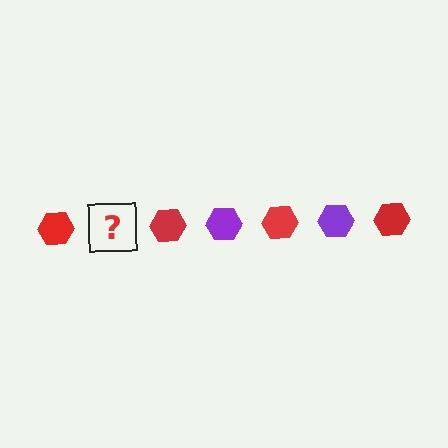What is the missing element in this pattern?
The missing element is a purple hexagon.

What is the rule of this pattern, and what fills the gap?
The rule is that the pattern cycles through red, purple hexagons. The gap should be filled with a purple hexagon.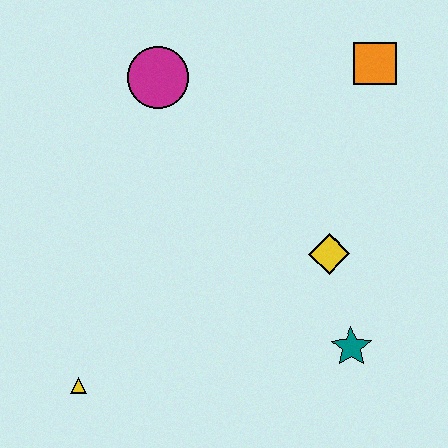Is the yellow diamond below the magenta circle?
Yes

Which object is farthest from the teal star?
The magenta circle is farthest from the teal star.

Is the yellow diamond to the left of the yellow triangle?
No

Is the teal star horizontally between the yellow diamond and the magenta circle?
No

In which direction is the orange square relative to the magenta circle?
The orange square is to the right of the magenta circle.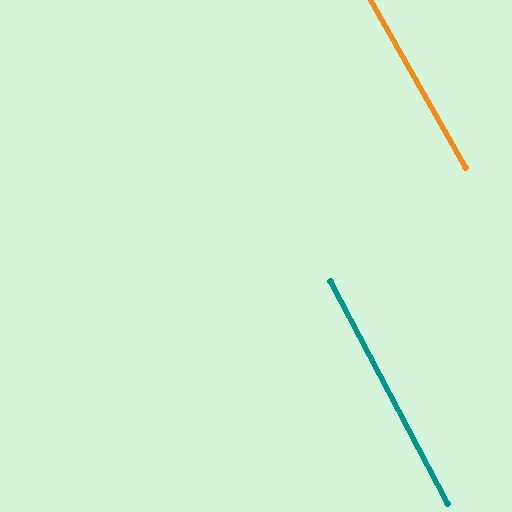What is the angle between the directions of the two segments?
Approximately 2 degrees.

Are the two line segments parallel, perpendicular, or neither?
Parallel — their directions differ by only 1.8°.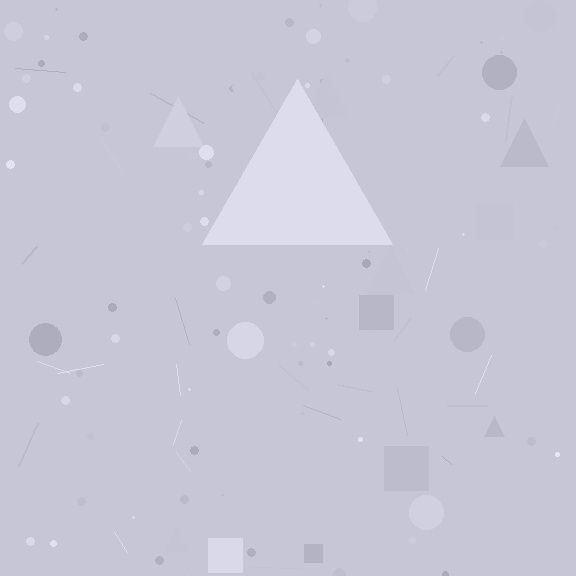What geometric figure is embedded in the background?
A triangle is embedded in the background.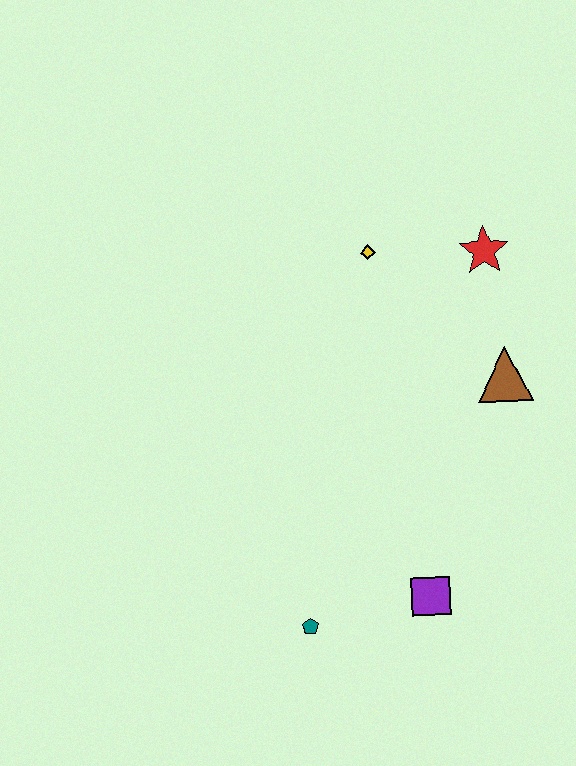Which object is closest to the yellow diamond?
The red star is closest to the yellow diamond.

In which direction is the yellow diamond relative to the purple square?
The yellow diamond is above the purple square.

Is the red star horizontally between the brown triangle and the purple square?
Yes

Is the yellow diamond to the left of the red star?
Yes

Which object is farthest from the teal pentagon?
The red star is farthest from the teal pentagon.